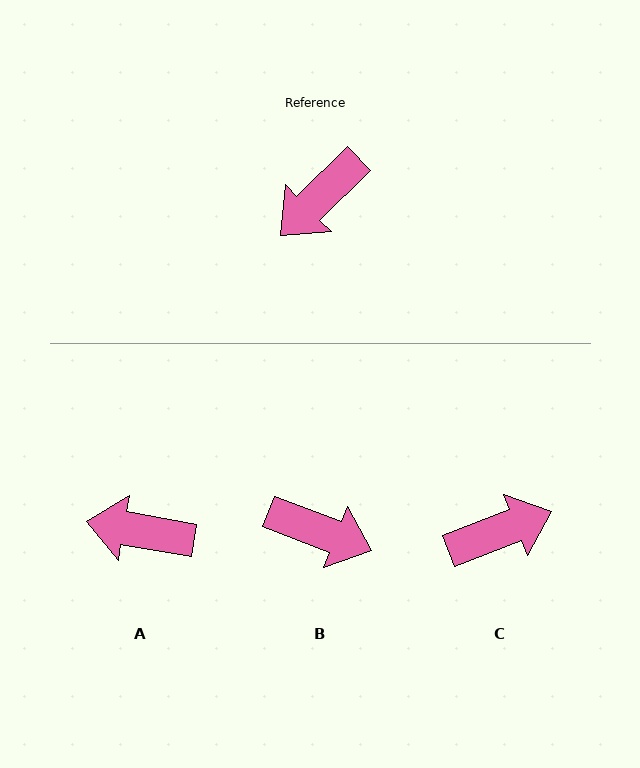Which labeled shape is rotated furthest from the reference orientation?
C, about 157 degrees away.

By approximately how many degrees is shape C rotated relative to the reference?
Approximately 157 degrees counter-clockwise.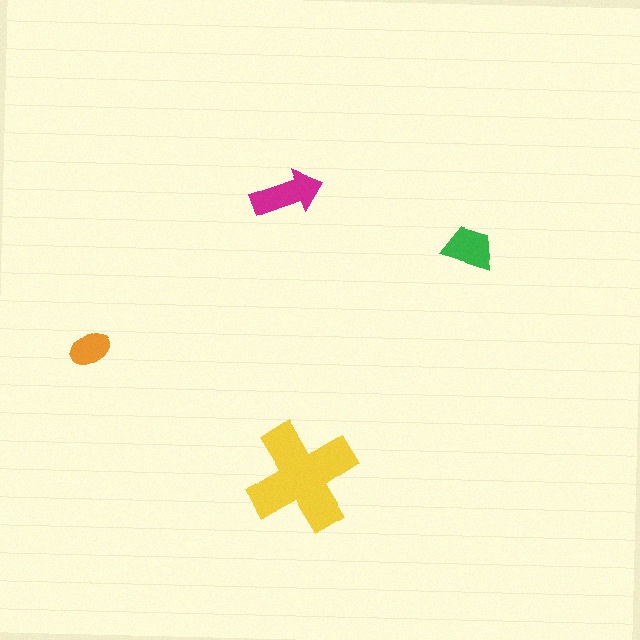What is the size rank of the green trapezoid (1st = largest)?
3rd.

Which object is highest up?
The magenta arrow is topmost.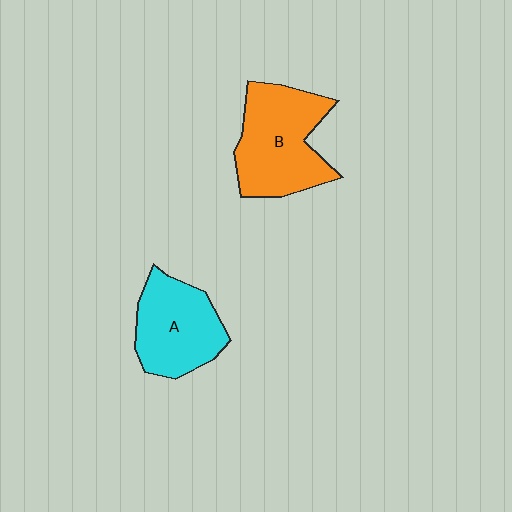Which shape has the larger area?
Shape B (orange).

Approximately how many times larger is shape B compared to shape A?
Approximately 1.2 times.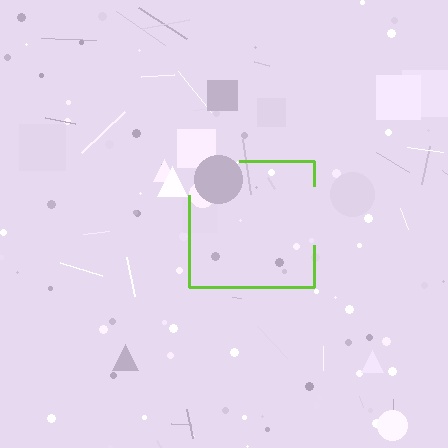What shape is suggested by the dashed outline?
The dashed outline suggests a square.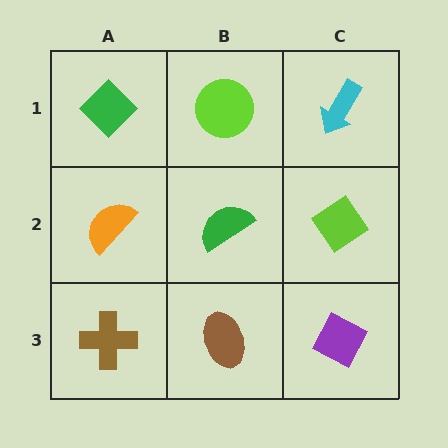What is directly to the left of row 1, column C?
A lime circle.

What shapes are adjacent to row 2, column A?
A green diamond (row 1, column A), a brown cross (row 3, column A), a green semicircle (row 2, column B).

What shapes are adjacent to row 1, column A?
An orange semicircle (row 2, column A), a lime circle (row 1, column B).